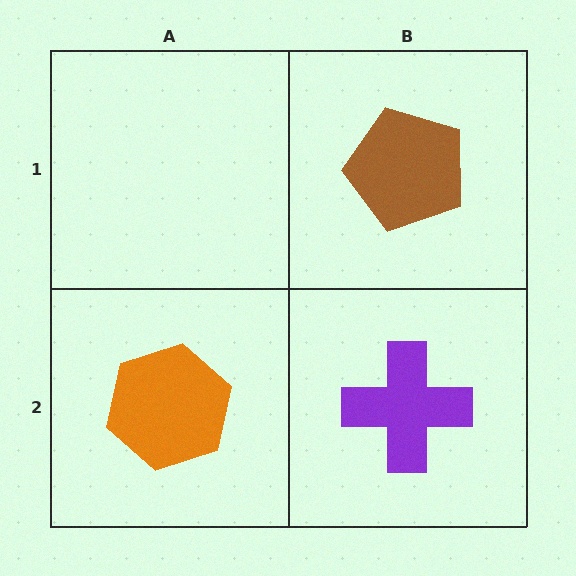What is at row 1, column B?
A brown pentagon.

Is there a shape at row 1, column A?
No, that cell is empty.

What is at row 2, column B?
A purple cross.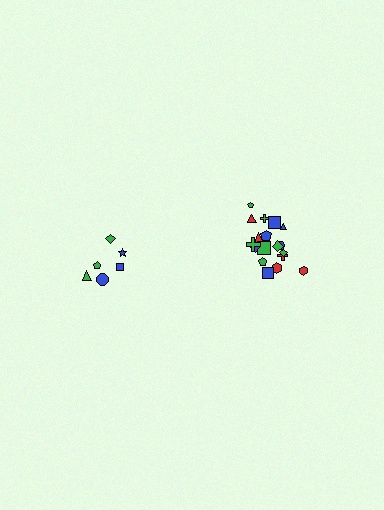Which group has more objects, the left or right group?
The right group.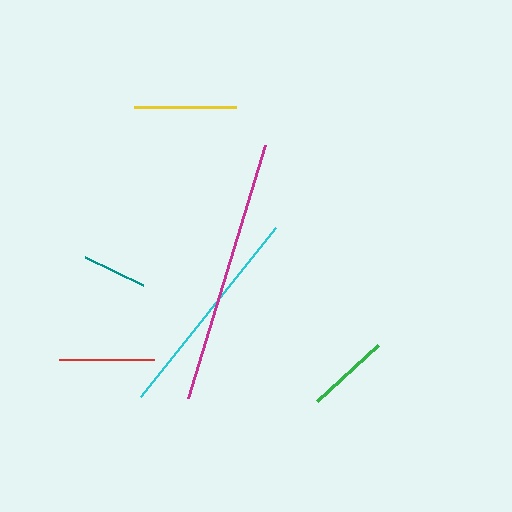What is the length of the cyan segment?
The cyan segment is approximately 216 pixels long.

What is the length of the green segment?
The green segment is approximately 84 pixels long.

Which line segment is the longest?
The magenta line is the longest at approximately 264 pixels.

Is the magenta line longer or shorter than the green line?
The magenta line is longer than the green line.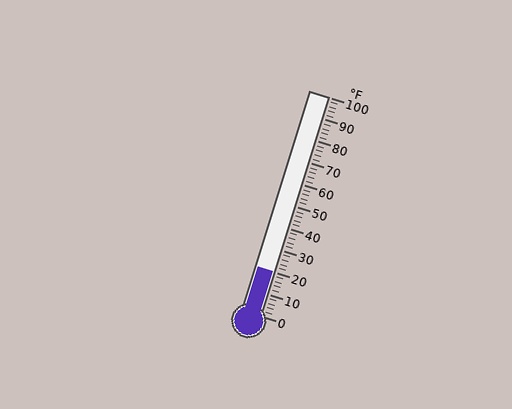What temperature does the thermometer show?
The thermometer shows approximately 20°F.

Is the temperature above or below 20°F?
The temperature is at 20°F.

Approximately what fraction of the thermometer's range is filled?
The thermometer is filled to approximately 20% of its range.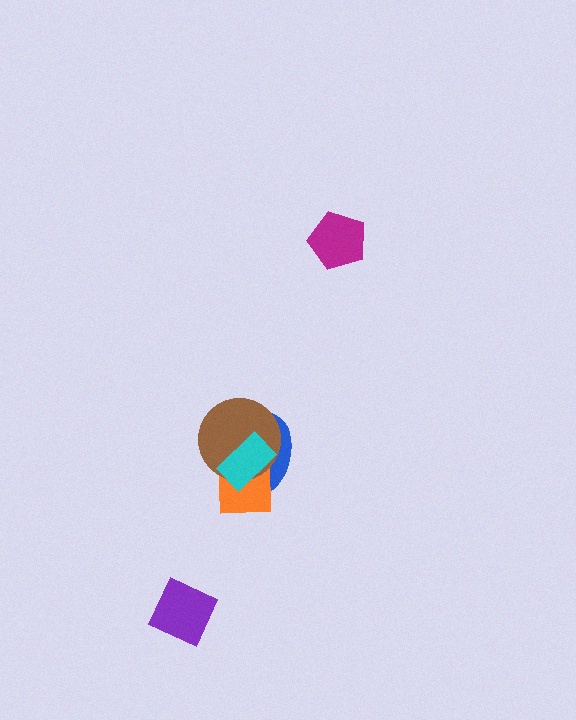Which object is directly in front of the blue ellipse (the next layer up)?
The orange square is directly in front of the blue ellipse.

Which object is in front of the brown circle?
The cyan rectangle is in front of the brown circle.